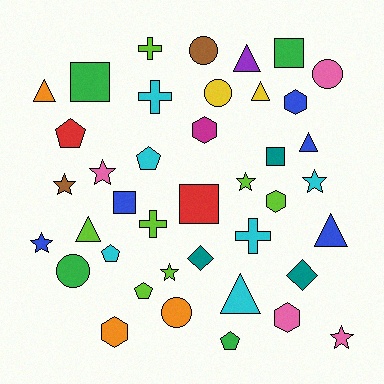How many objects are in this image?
There are 40 objects.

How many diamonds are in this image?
There are 2 diamonds.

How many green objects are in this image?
There are 4 green objects.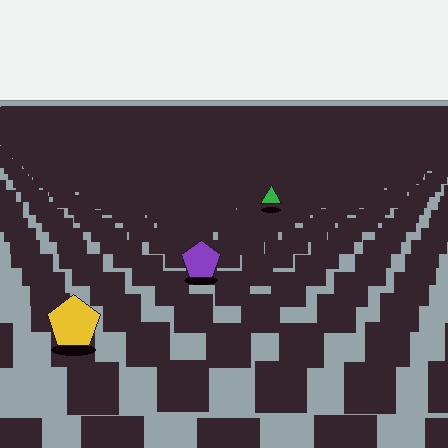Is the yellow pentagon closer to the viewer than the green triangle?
Yes. The yellow pentagon is closer — you can tell from the texture gradient: the ground texture is coarser near it.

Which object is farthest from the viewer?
The green triangle is farthest from the viewer. It appears smaller and the ground texture around it is denser.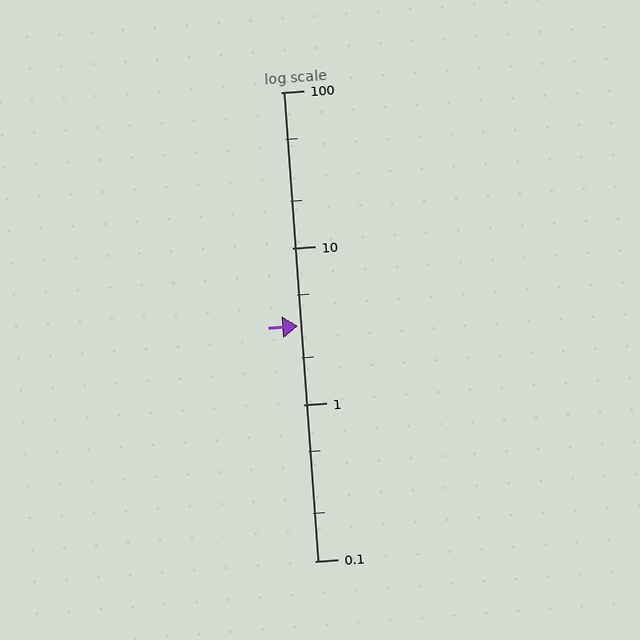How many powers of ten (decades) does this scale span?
The scale spans 3 decades, from 0.1 to 100.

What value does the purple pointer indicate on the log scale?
The pointer indicates approximately 3.2.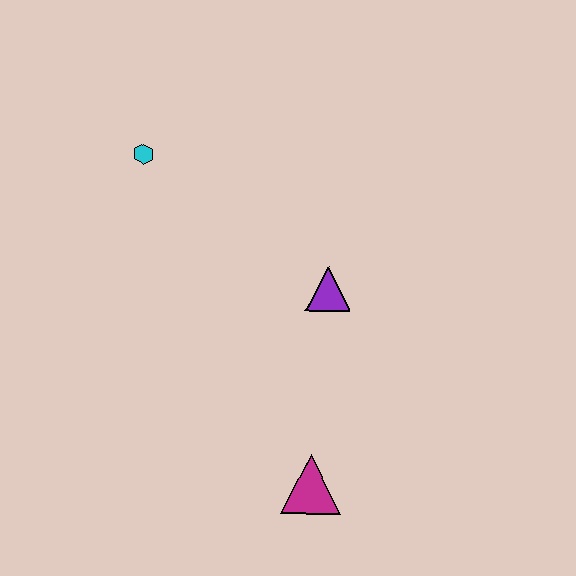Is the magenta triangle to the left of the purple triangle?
Yes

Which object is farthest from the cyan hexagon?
The magenta triangle is farthest from the cyan hexagon.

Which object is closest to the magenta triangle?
The purple triangle is closest to the magenta triangle.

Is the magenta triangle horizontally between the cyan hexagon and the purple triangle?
Yes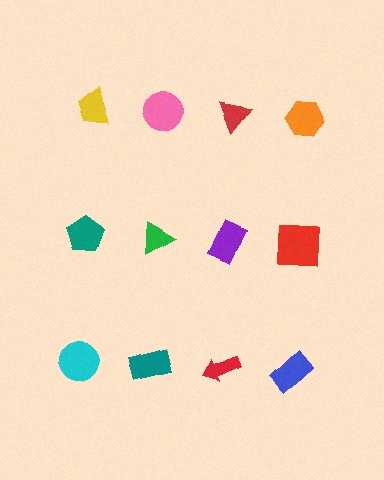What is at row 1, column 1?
A yellow trapezoid.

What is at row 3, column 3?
A red arrow.